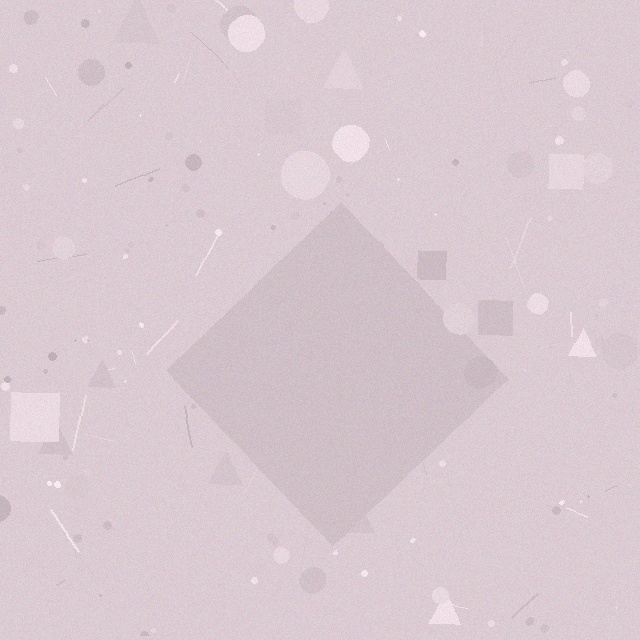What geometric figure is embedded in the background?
A diamond is embedded in the background.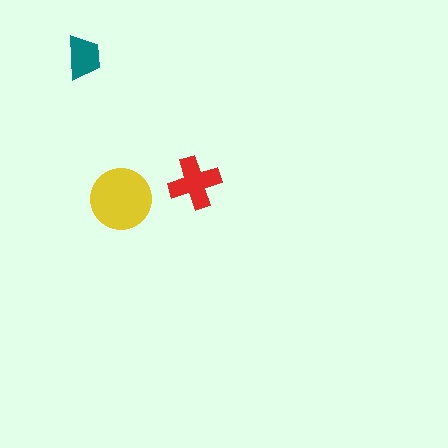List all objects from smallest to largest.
The teal trapezoid, the red cross, the yellow circle.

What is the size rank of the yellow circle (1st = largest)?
1st.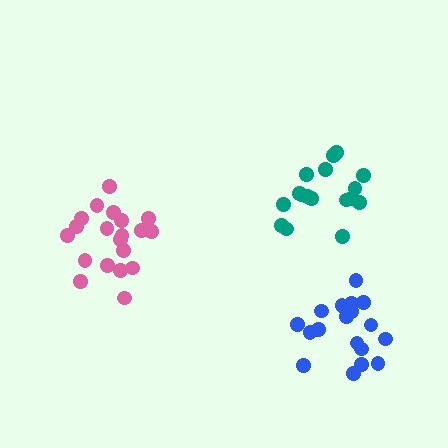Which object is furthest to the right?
The blue cluster is rightmost.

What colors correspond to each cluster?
The clusters are colored: teal, pink, blue.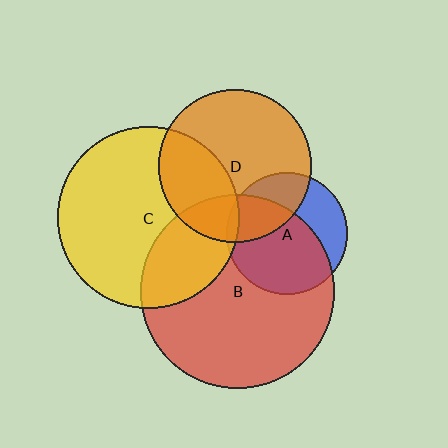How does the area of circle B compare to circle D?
Approximately 1.6 times.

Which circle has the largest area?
Circle B (red).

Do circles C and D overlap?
Yes.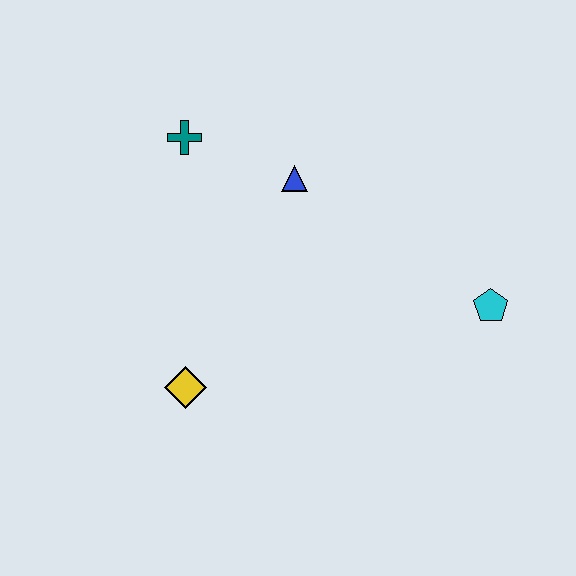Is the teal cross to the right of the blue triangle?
No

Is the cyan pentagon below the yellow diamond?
No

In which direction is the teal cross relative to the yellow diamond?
The teal cross is above the yellow diamond.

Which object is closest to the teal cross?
The blue triangle is closest to the teal cross.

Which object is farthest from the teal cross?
The cyan pentagon is farthest from the teal cross.